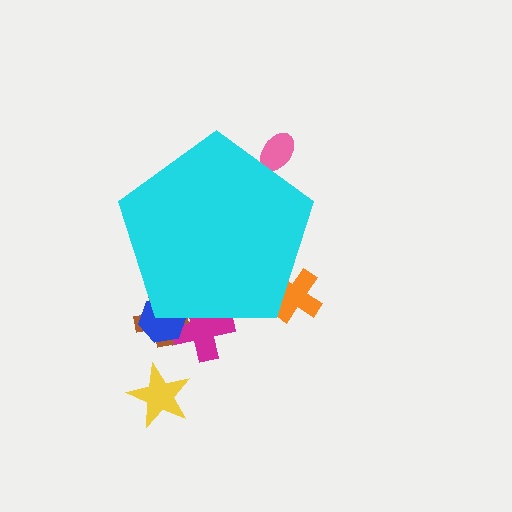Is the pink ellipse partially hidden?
Yes, the pink ellipse is partially hidden behind the cyan pentagon.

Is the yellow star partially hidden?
No, the yellow star is fully visible.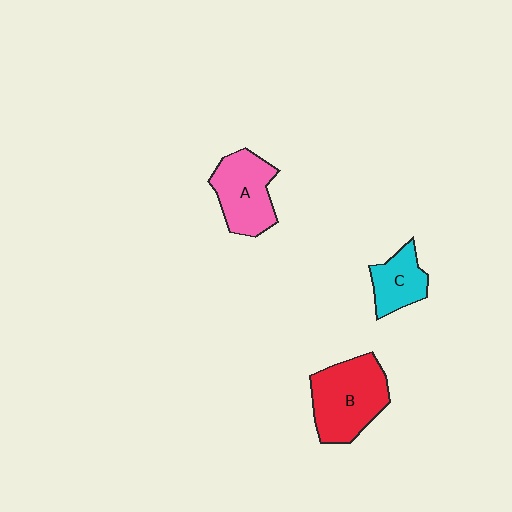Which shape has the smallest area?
Shape C (cyan).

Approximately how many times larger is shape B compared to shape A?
Approximately 1.2 times.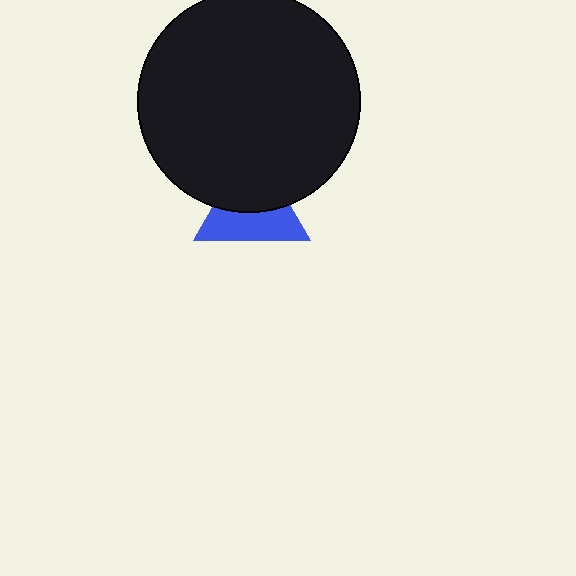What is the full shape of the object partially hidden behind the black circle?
The partially hidden object is a blue triangle.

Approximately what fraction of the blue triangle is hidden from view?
Roughly 49% of the blue triangle is hidden behind the black circle.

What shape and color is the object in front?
The object in front is a black circle.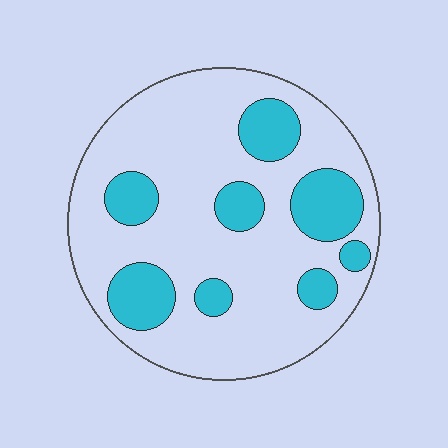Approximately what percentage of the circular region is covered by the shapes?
Approximately 25%.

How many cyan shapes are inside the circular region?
8.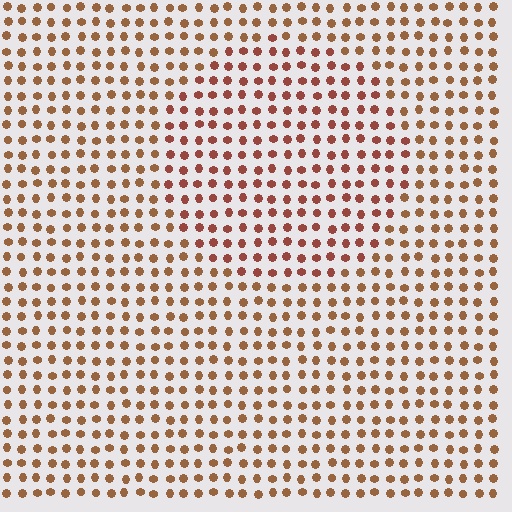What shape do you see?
I see a circle.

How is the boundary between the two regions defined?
The boundary is defined purely by a slight shift in hue (about 21 degrees). Spacing, size, and orientation are identical on both sides.